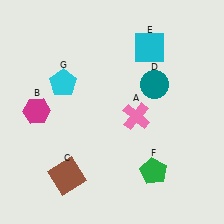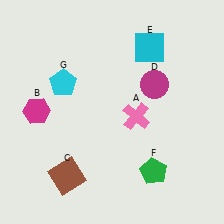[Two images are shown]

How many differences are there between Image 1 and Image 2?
There is 1 difference between the two images.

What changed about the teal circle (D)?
In Image 1, D is teal. In Image 2, it changed to magenta.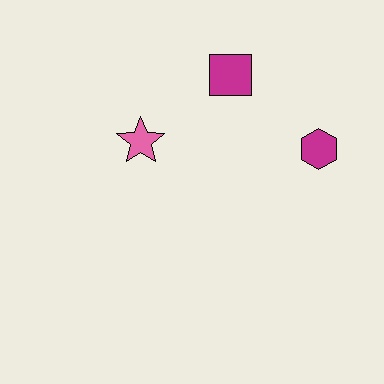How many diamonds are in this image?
There are no diamonds.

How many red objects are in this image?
There are no red objects.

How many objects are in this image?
There are 3 objects.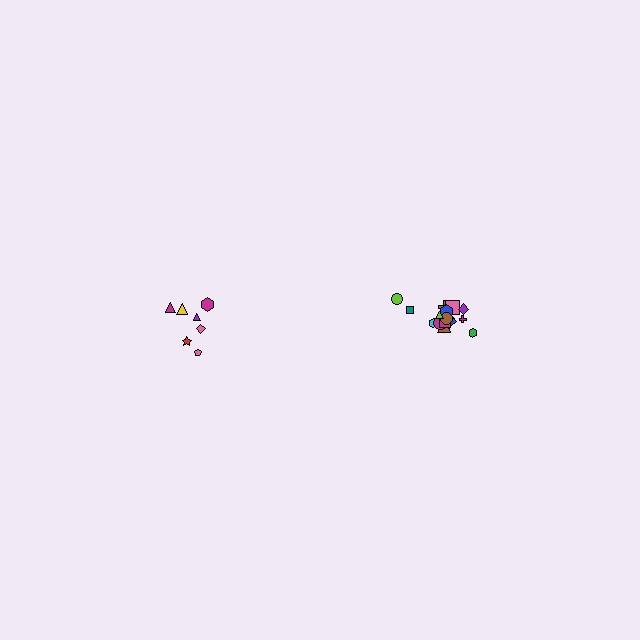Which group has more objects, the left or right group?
The right group.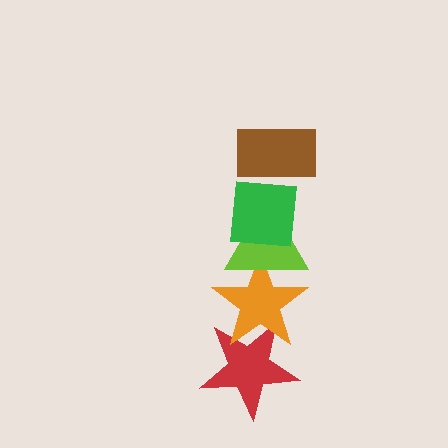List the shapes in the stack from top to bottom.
From top to bottom: the brown rectangle, the green square, the lime triangle, the orange star, the red star.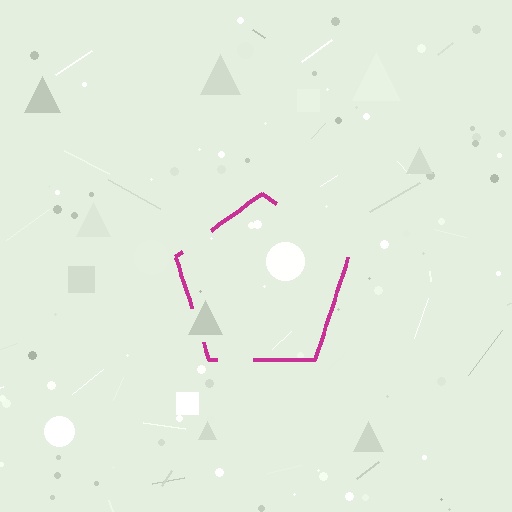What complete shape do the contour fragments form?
The contour fragments form a pentagon.